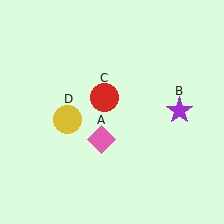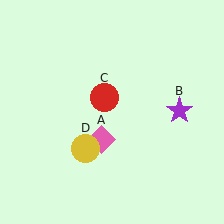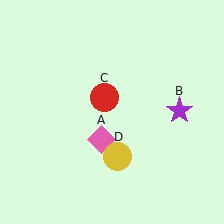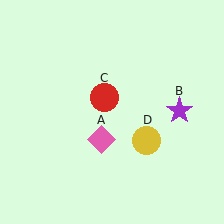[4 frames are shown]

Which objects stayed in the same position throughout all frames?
Pink diamond (object A) and purple star (object B) and red circle (object C) remained stationary.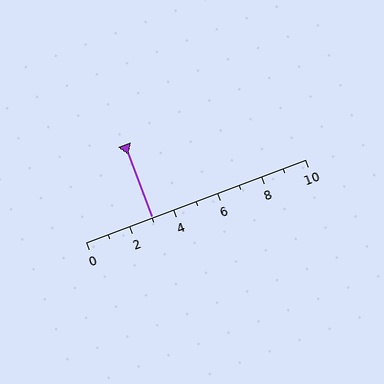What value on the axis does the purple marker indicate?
The marker indicates approximately 3.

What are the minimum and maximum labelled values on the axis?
The axis runs from 0 to 10.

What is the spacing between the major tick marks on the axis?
The major ticks are spaced 2 apart.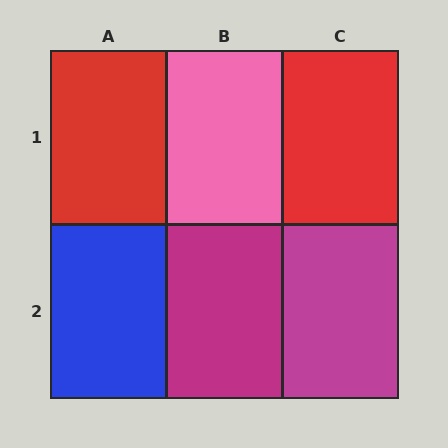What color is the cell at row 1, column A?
Red.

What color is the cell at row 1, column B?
Pink.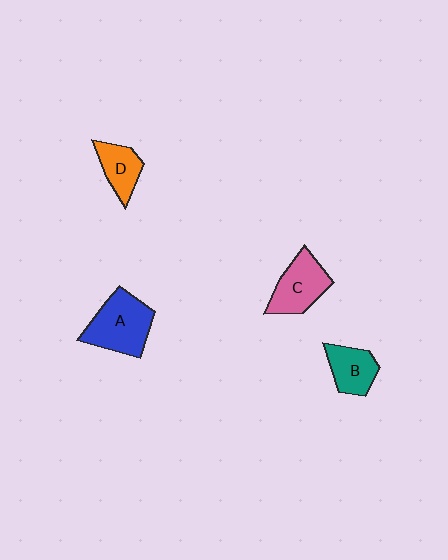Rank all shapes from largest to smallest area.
From largest to smallest: A (blue), C (pink), B (teal), D (orange).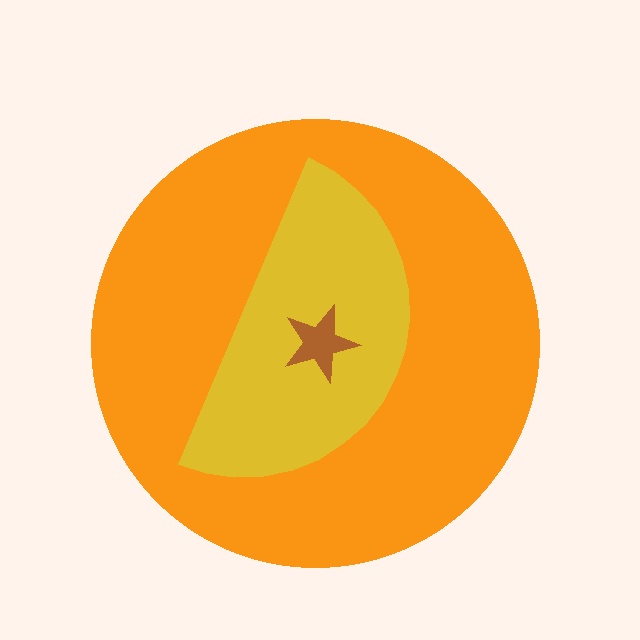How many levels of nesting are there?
3.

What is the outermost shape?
The orange circle.